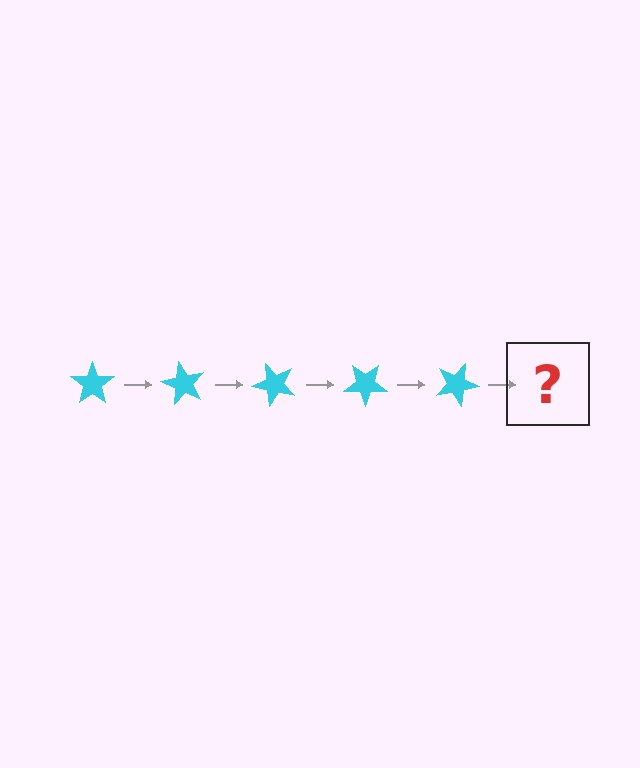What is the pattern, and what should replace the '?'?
The pattern is that the star rotates 60 degrees each step. The '?' should be a cyan star rotated 300 degrees.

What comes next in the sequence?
The next element should be a cyan star rotated 300 degrees.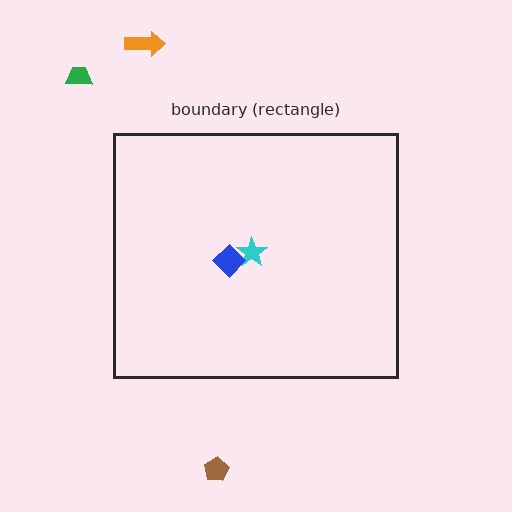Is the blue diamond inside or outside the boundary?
Inside.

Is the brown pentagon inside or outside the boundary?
Outside.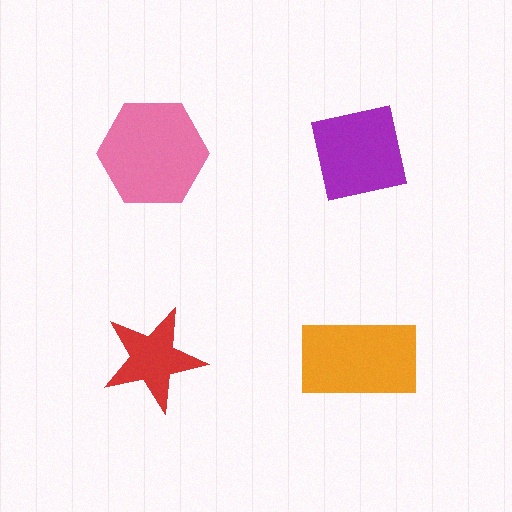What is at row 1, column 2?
A purple square.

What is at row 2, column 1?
A red star.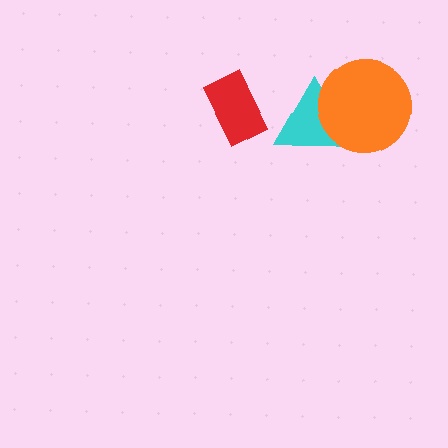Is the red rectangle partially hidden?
No, no other shape covers it.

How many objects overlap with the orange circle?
1 object overlaps with the orange circle.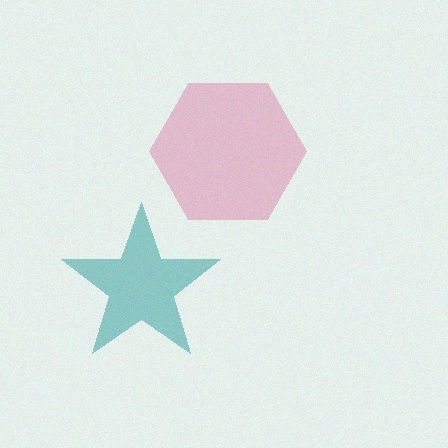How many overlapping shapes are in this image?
There are 2 overlapping shapes in the image.